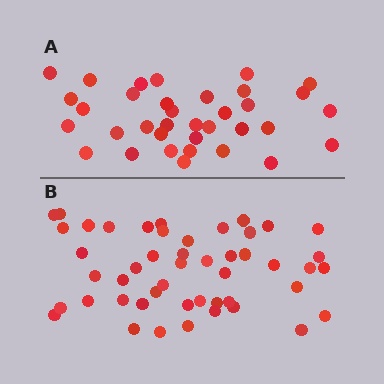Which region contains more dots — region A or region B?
Region B (the bottom region) has more dots.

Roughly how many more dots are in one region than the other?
Region B has approximately 15 more dots than region A.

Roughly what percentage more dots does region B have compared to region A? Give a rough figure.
About 35% more.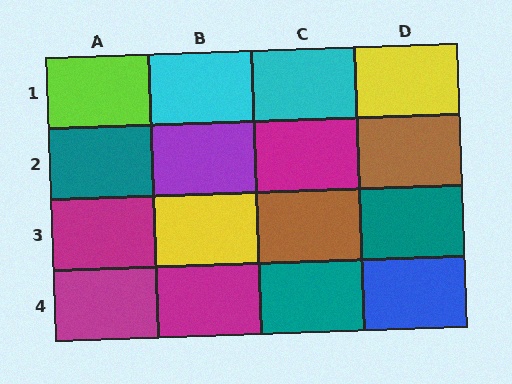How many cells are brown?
2 cells are brown.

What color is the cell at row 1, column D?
Yellow.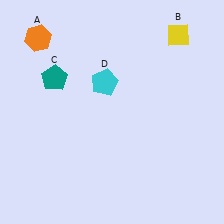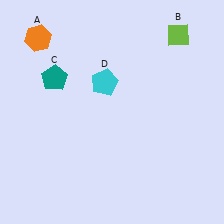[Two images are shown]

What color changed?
The diamond (B) changed from yellow in Image 1 to lime in Image 2.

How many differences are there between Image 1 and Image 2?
There is 1 difference between the two images.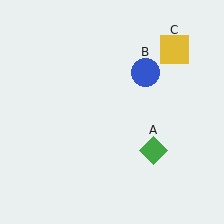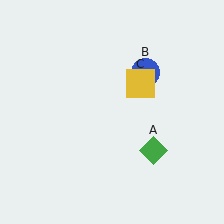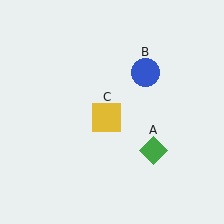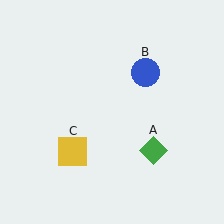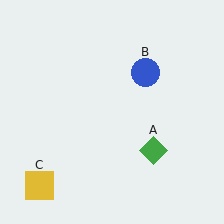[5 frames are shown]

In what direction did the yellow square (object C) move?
The yellow square (object C) moved down and to the left.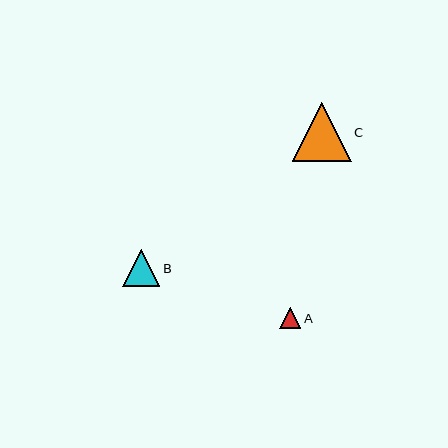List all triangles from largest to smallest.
From largest to smallest: C, B, A.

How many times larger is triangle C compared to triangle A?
Triangle C is approximately 2.8 times the size of triangle A.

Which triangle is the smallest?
Triangle A is the smallest with a size of approximately 21 pixels.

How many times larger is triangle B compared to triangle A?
Triangle B is approximately 1.7 times the size of triangle A.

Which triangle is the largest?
Triangle C is the largest with a size of approximately 59 pixels.